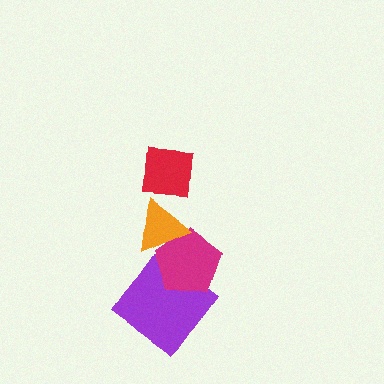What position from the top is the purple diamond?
The purple diamond is 4th from the top.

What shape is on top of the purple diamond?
The magenta pentagon is on top of the purple diamond.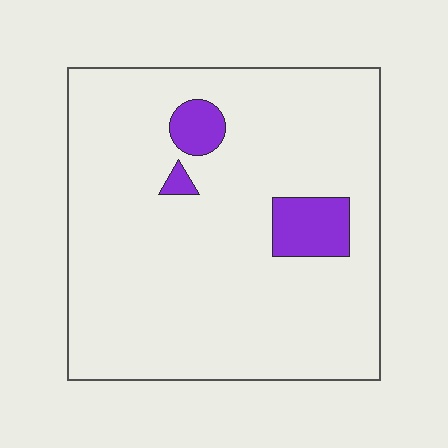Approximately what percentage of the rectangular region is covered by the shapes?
Approximately 10%.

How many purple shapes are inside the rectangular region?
3.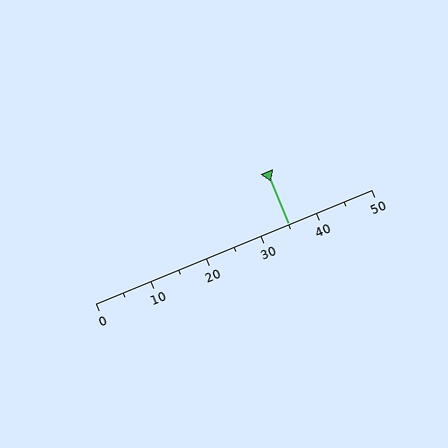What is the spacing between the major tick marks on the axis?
The major ticks are spaced 10 apart.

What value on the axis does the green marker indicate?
The marker indicates approximately 35.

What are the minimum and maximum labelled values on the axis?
The axis runs from 0 to 50.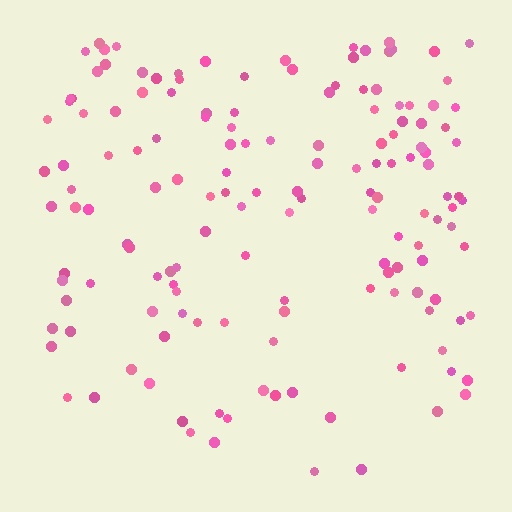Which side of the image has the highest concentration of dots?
The top.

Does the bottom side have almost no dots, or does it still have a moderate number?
Still a moderate number, just noticeably fewer than the top.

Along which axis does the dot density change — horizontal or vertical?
Vertical.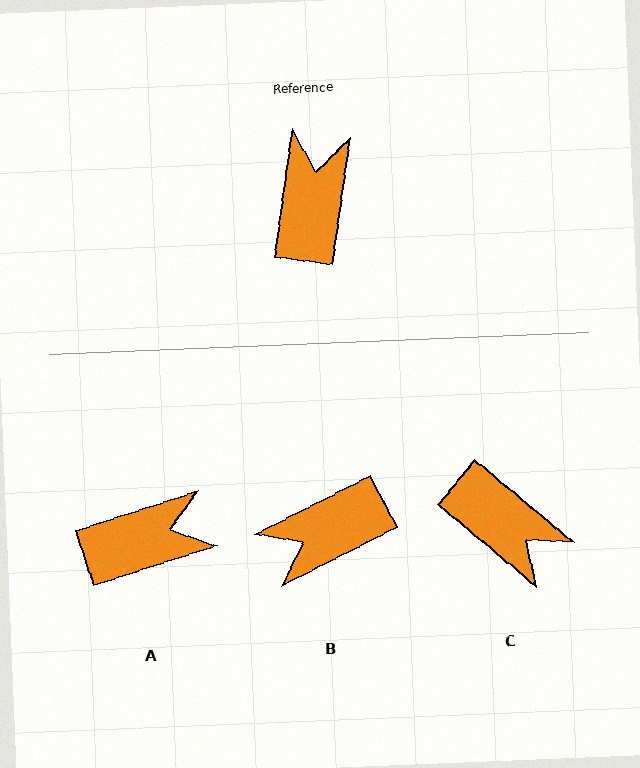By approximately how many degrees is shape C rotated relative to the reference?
Approximately 122 degrees clockwise.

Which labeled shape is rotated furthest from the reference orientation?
B, about 125 degrees away.